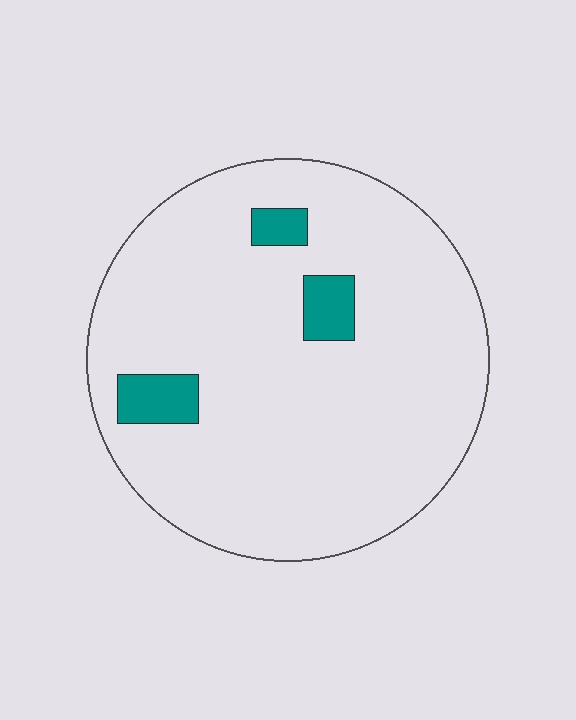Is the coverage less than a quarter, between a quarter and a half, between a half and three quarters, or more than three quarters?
Less than a quarter.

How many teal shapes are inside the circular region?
3.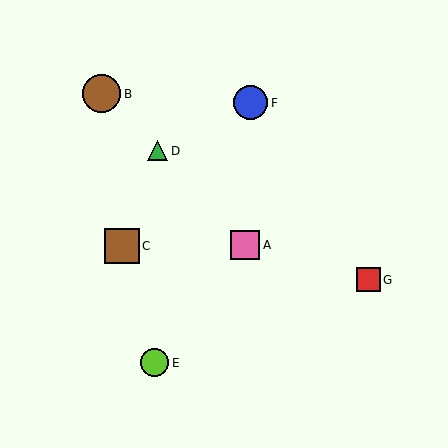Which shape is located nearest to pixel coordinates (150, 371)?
The lime circle (labeled E) at (155, 363) is nearest to that location.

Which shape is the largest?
The brown circle (labeled B) is the largest.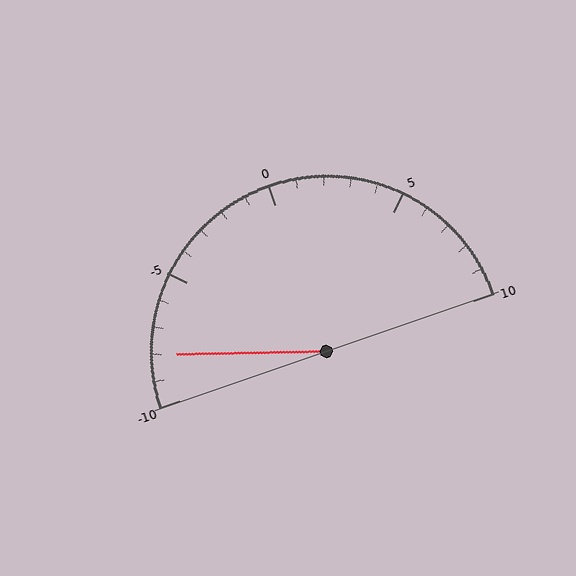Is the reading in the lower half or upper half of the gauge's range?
The reading is in the lower half of the range (-10 to 10).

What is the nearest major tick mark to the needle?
The nearest major tick mark is -10.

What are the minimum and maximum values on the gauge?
The gauge ranges from -10 to 10.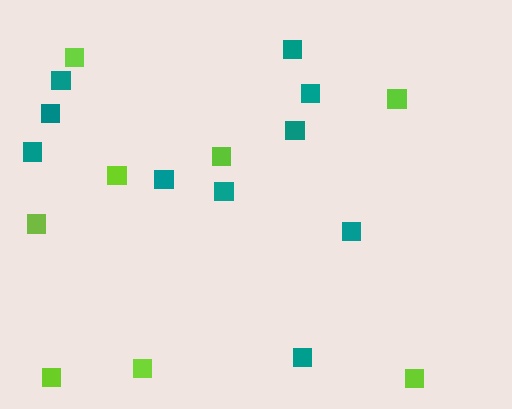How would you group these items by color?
There are 2 groups: one group of teal squares (10) and one group of lime squares (8).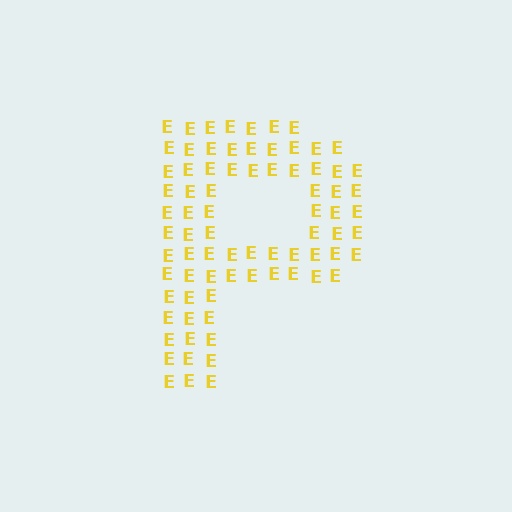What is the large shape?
The large shape is the letter P.